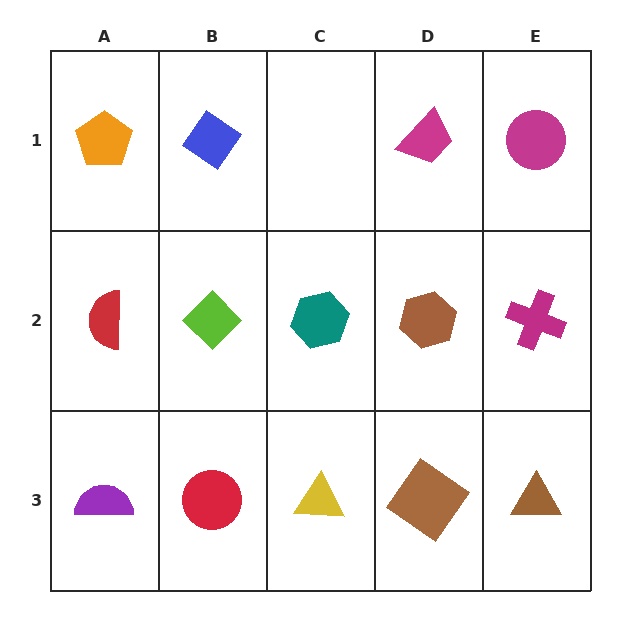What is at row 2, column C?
A teal hexagon.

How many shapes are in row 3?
5 shapes.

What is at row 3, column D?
A brown diamond.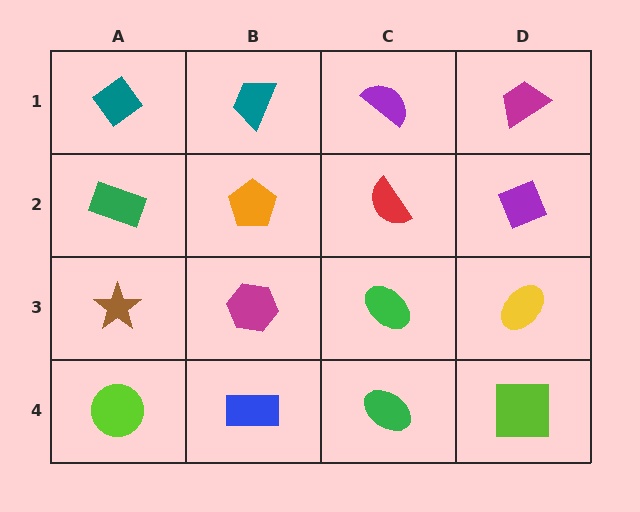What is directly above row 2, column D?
A magenta trapezoid.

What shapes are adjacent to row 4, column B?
A magenta hexagon (row 3, column B), a lime circle (row 4, column A), a green ellipse (row 4, column C).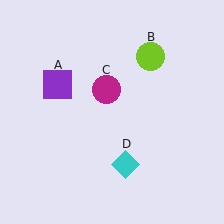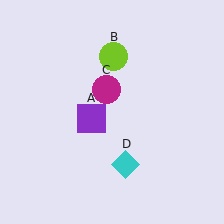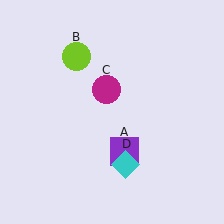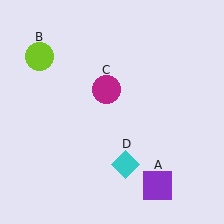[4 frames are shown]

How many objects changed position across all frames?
2 objects changed position: purple square (object A), lime circle (object B).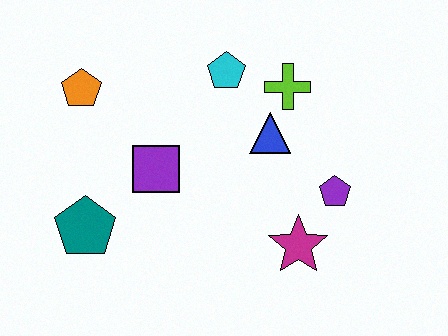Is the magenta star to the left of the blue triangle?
No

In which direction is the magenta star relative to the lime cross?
The magenta star is below the lime cross.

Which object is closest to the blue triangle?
The lime cross is closest to the blue triangle.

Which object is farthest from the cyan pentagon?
The teal pentagon is farthest from the cyan pentagon.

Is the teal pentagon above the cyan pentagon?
No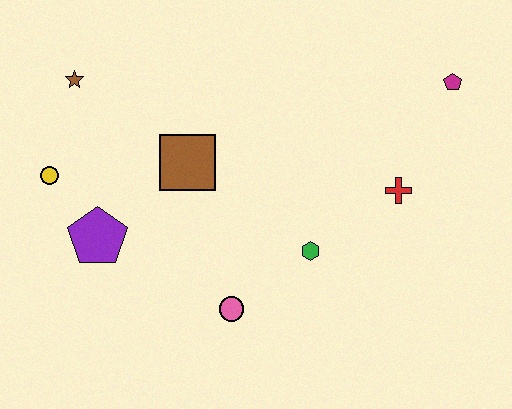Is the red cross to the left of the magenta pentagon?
Yes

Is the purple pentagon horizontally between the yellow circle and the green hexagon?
Yes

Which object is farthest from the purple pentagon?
The magenta pentagon is farthest from the purple pentagon.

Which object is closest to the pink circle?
The green hexagon is closest to the pink circle.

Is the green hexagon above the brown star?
No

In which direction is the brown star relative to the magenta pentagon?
The brown star is to the left of the magenta pentagon.